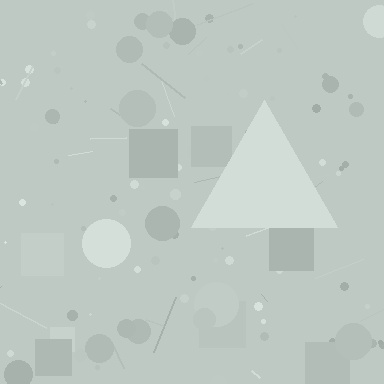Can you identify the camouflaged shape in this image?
The camouflaged shape is a triangle.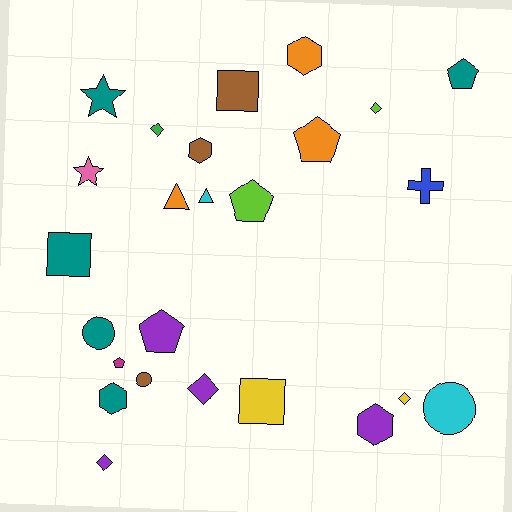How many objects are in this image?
There are 25 objects.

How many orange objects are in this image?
There are 3 orange objects.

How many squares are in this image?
There are 3 squares.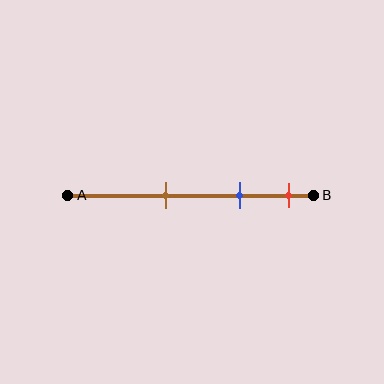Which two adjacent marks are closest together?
The blue and red marks are the closest adjacent pair.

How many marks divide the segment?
There are 3 marks dividing the segment.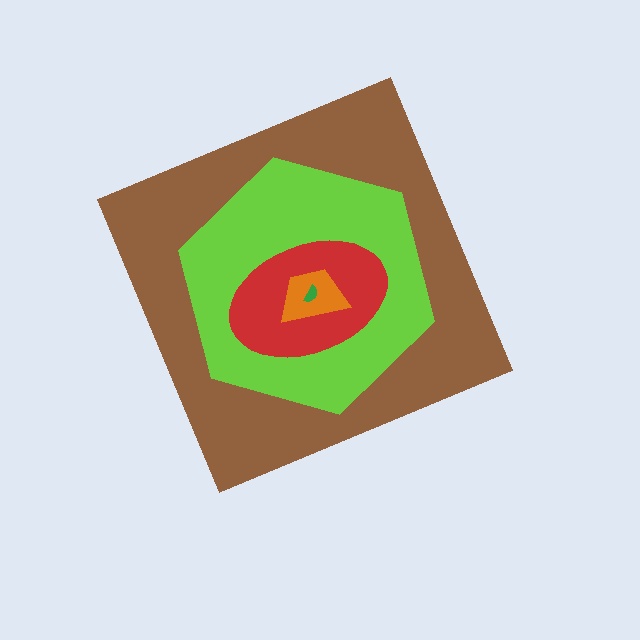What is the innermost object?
The green semicircle.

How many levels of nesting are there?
5.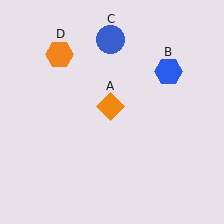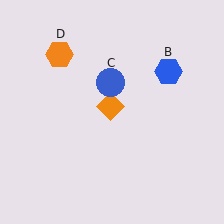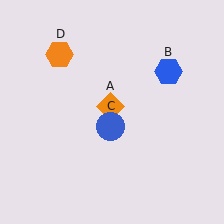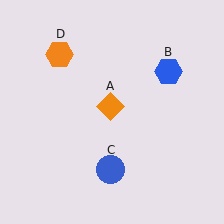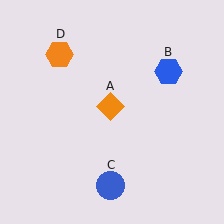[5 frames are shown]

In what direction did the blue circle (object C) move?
The blue circle (object C) moved down.